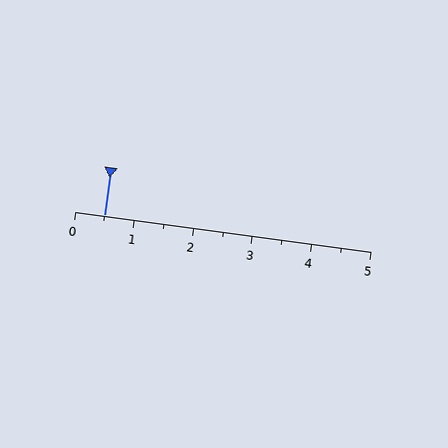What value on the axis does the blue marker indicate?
The marker indicates approximately 0.5.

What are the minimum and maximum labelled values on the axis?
The axis runs from 0 to 5.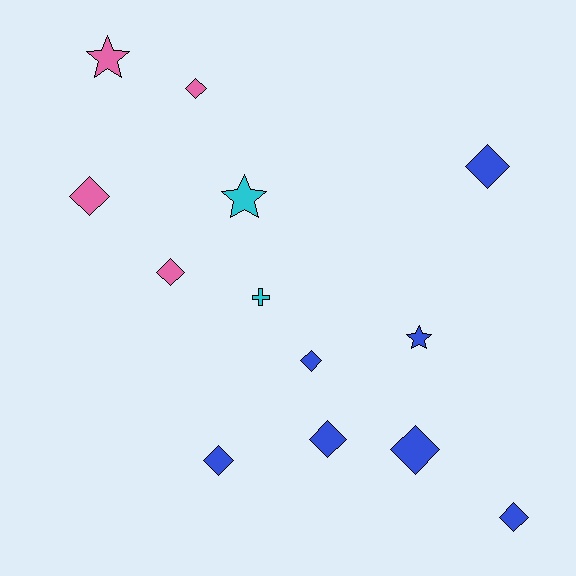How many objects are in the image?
There are 13 objects.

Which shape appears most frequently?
Diamond, with 9 objects.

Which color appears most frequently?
Blue, with 7 objects.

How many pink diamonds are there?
There are 3 pink diamonds.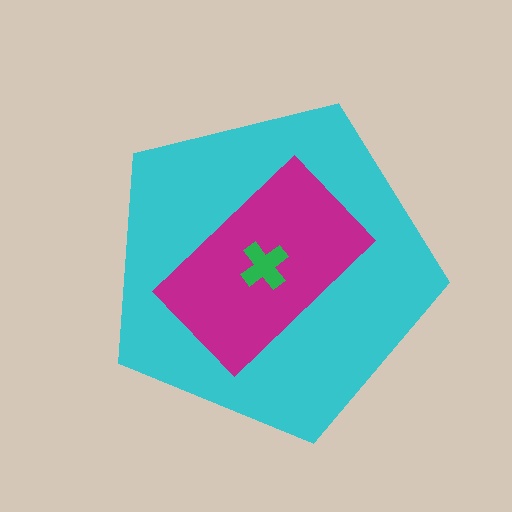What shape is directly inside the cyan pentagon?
The magenta rectangle.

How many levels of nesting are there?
3.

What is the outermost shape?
The cyan pentagon.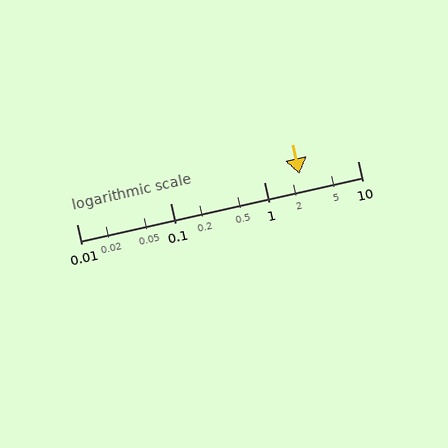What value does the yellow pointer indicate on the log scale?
The pointer indicates approximately 2.4.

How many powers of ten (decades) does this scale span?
The scale spans 3 decades, from 0.01 to 10.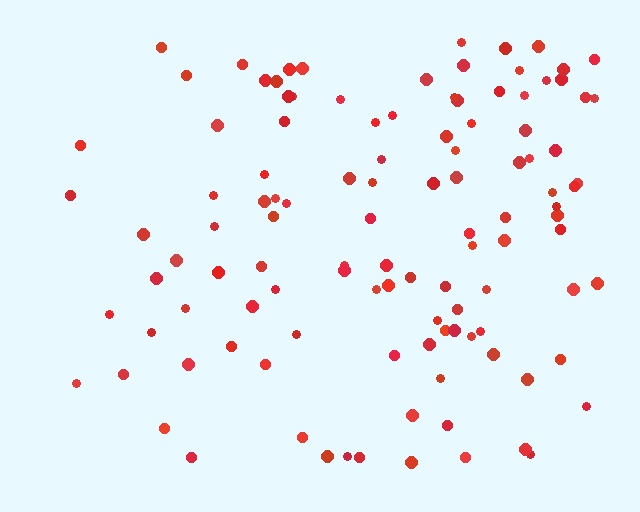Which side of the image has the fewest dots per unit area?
The left.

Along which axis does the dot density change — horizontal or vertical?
Horizontal.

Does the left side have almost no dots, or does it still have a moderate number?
Still a moderate number, just noticeably fewer than the right.